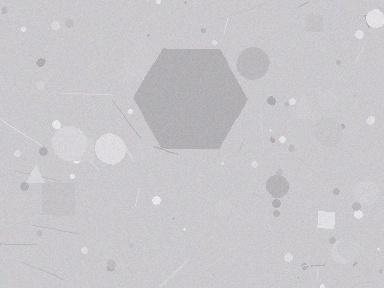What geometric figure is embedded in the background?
A hexagon is embedded in the background.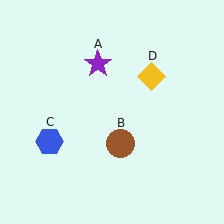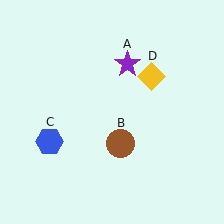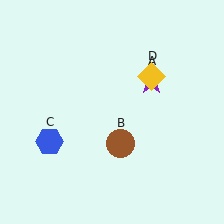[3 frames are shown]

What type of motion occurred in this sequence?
The purple star (object A) rotated clockwise around the center of the scene.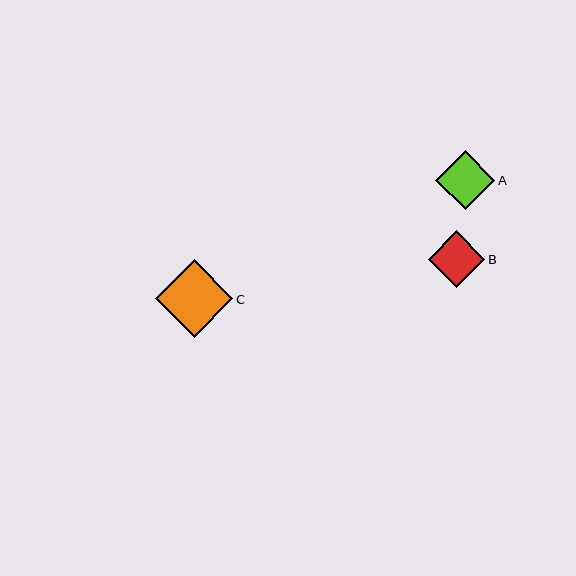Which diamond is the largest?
Diamond C is the largest with a size of approximately 78 pixels.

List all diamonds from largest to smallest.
From largest to smallest: C, A, B.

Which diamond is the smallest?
Diamond B is the smallest with a size of approximately 57 pixels.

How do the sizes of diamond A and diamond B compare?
Diamond A and diamond B are approximately the same size.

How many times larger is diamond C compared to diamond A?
Diamond C is approximately 1.3 times the size of diamond A.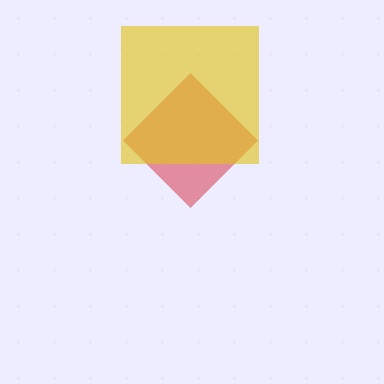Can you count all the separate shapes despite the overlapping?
Yes, there are 2 separate shapes.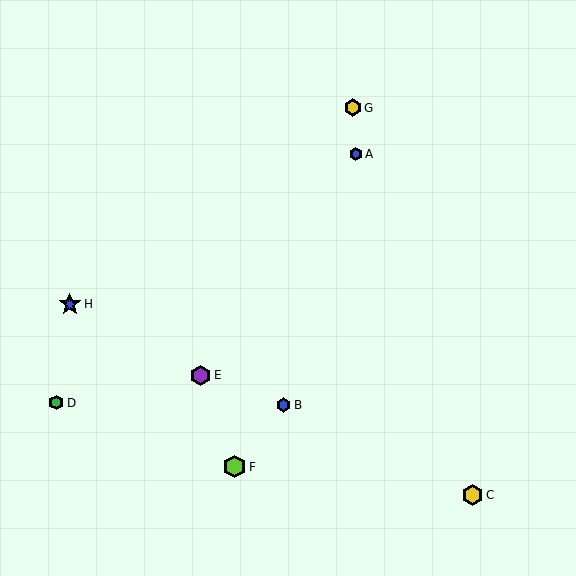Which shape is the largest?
The lime hexagon (labeled F) is the largest.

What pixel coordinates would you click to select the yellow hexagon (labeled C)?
Click at (473, 495) to select the yellow hexagon C.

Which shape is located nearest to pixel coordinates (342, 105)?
The yellow hexagon (labeled G) at (353, 108) is nearest to that location.